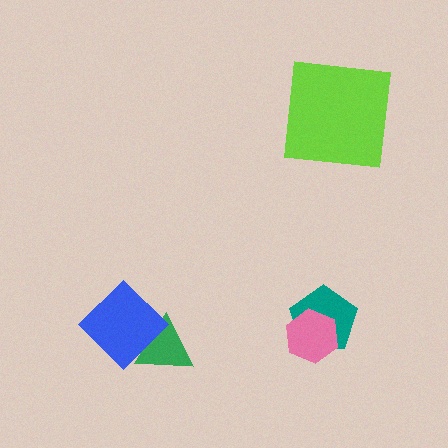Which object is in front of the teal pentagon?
The pink hexagon is in front of the teal pentagon.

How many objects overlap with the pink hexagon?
1 object overlaps with the pink hexagon.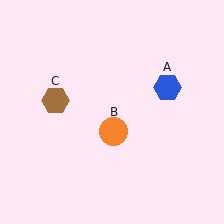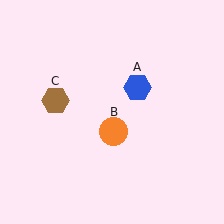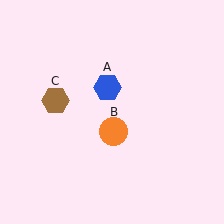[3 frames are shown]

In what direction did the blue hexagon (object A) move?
The blue hexagon (object A) moved left.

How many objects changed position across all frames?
1 object changed position: blue hexagon (object A).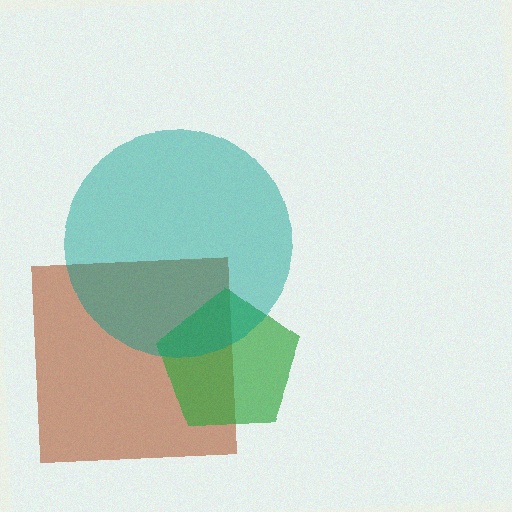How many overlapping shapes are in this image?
There are 3 overlapping shapes in the image.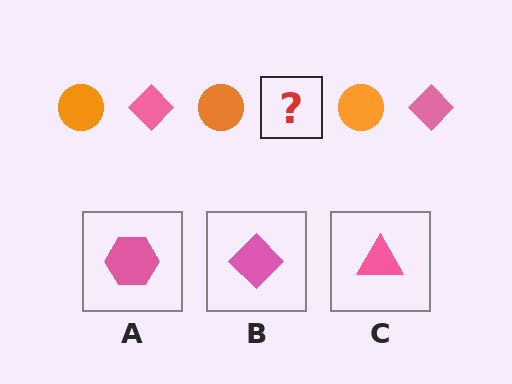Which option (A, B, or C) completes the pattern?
B.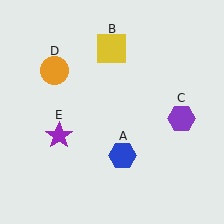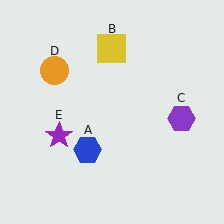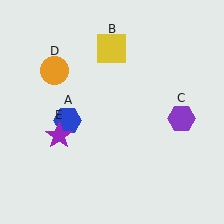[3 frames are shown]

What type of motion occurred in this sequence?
The blue hexagon (object A) rotated clockwise around the center of the scene.